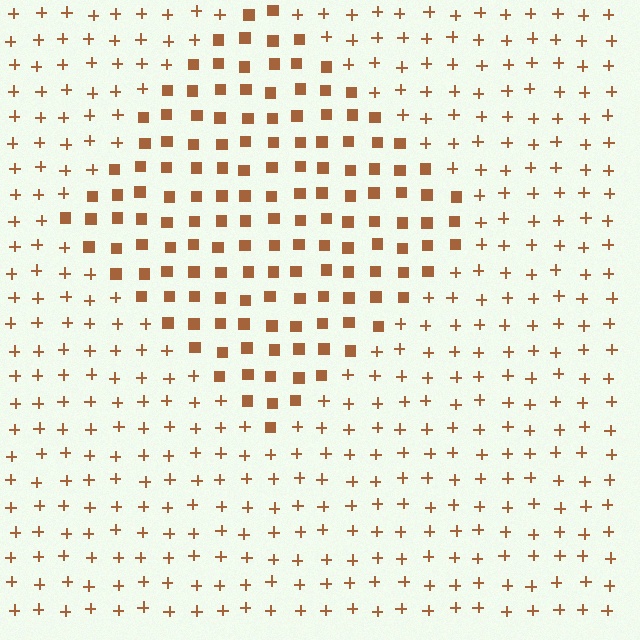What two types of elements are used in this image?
The image uses squares inside the diamond region and plus signs outside it.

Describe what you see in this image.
The image is filled with small brown elements arranged in a uniform grid. A diamond-shaped region contains squares, while the surrounding area contains plus signs. The boundary is defined purely by the change in element shape.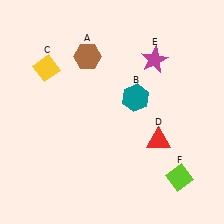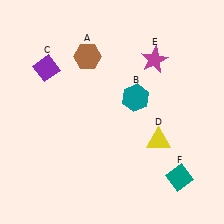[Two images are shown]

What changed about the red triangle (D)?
In Image 1, D is red. In Image 2, it changed to yellow.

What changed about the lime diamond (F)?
In Image 1, F is lime. In Image 2, it changed to teal.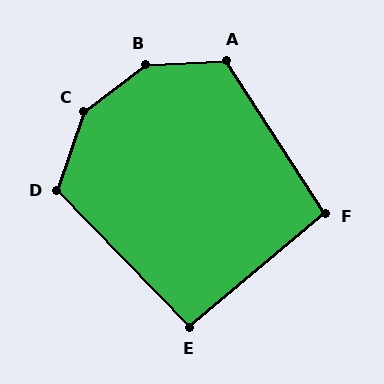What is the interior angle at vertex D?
Approximately 117 degrees (obtuse).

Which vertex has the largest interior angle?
B, at approximately 146 degrees.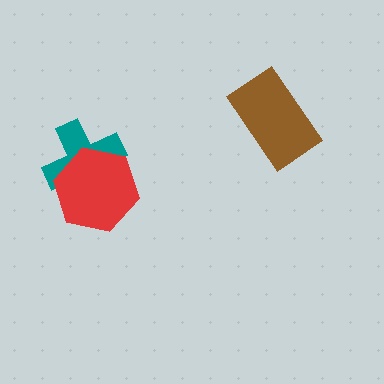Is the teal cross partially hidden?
Yes, it is partially covered by another shape.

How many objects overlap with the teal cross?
1 object overlaps with the teal cross.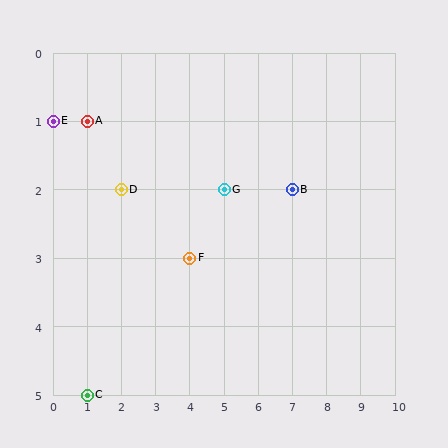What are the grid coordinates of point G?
Point G is at grid coordinates (5, 2).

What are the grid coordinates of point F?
Point F is at grid coordinates (4, 3).